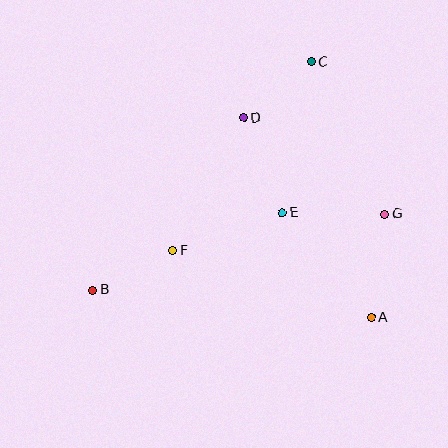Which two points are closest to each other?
Points C and D are closest to each other.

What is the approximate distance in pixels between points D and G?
The distance between D and G is approximately 171 pixels.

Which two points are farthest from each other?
Points B and C are farthest from each other.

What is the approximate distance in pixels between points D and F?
The distance between D and F is approximately 150 pixels.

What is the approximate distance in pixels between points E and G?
The distance between E and G is approximately 102 pixels.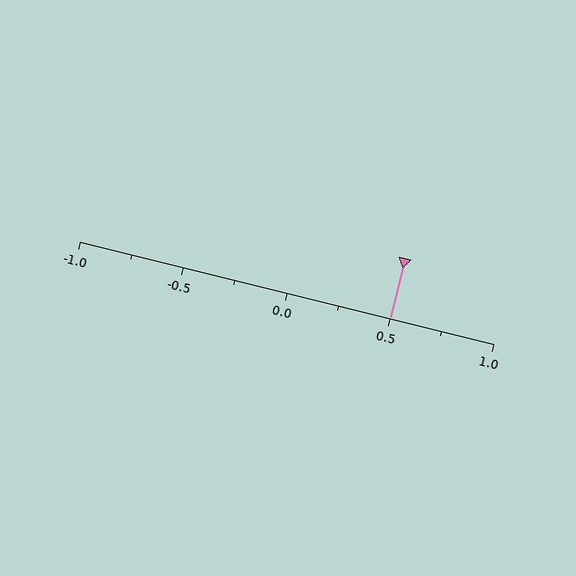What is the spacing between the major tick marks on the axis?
The major ticks are spaced 0.5 apart.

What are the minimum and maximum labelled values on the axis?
The axis runs from -1.0 to 1.0.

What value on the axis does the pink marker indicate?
The marker indicates approximately 0.5.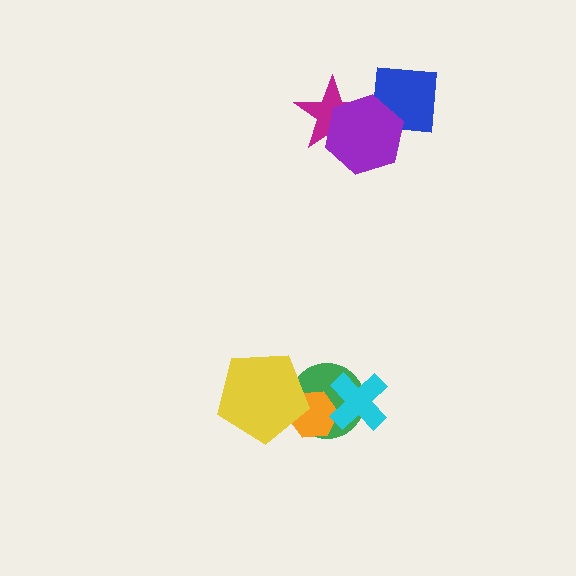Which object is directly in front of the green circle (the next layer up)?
The orange hexagon is directly in front of the green circle.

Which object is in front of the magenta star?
The purple hexagon is in front of the magenta star.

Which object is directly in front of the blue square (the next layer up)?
The magenta star is directly in front of the blue square.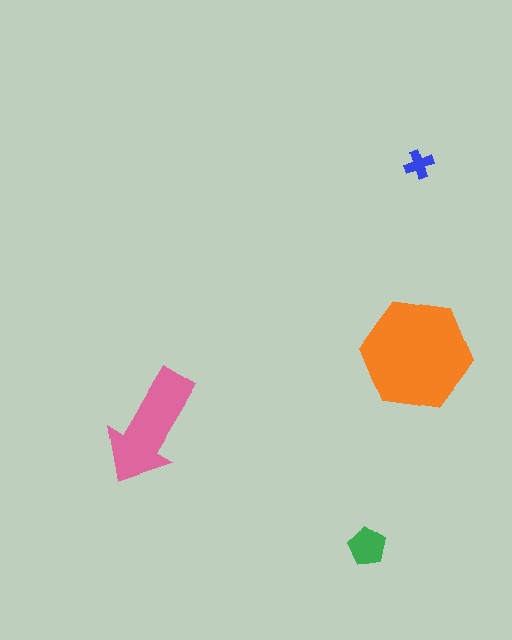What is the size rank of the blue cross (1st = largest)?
4th.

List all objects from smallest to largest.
The blue cross, the green pentagon, the pink arrow, the orange hexagon.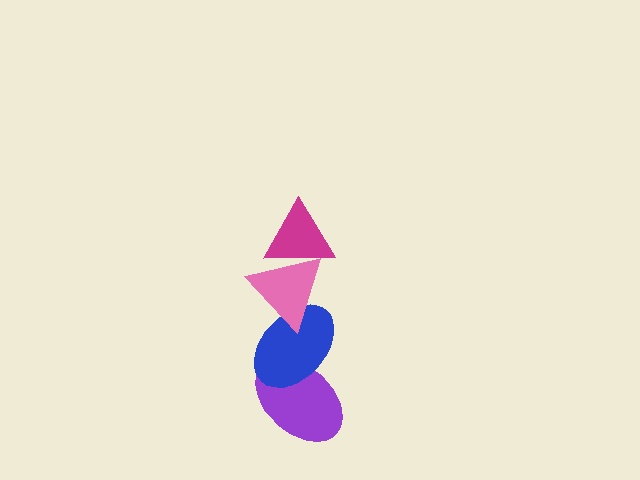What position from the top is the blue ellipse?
The blue ellipse is 3rd from the top.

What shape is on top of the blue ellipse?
The pink triangle is on top of the blue ellipse.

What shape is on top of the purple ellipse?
The blue ellipse is on top of the purple ellipse.